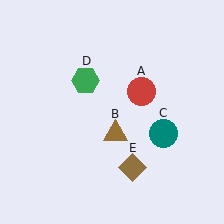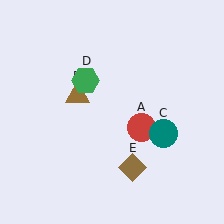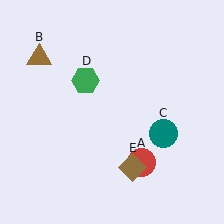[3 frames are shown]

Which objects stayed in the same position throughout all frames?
Teal circle (object C) and green hexagon (object D) and brown diamond (object E) remained stationary.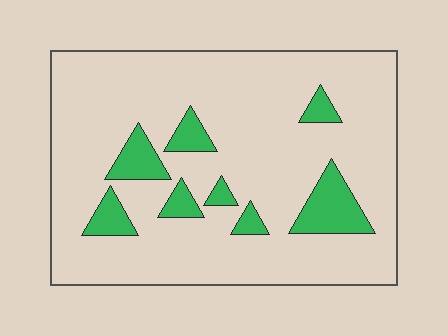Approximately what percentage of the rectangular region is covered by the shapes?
Approximately 15%.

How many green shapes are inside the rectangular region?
8.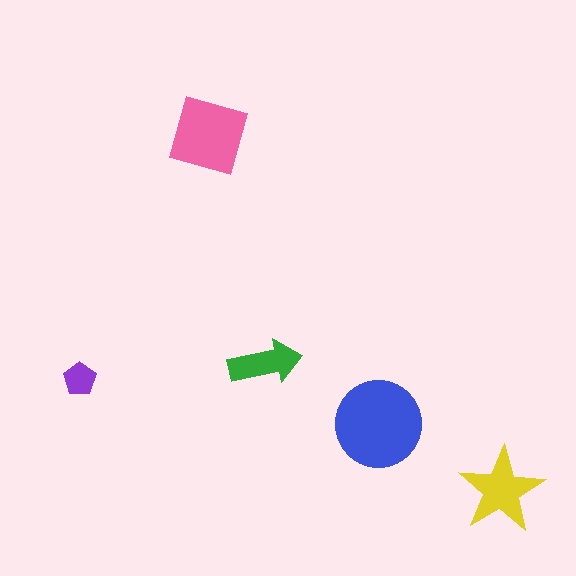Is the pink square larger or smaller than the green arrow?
Larger.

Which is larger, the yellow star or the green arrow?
The yellow star.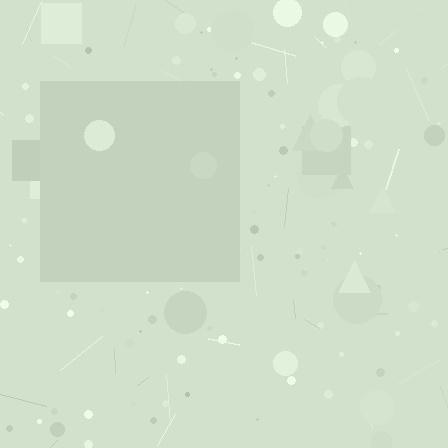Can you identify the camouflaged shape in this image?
The camouflaged shape is a square.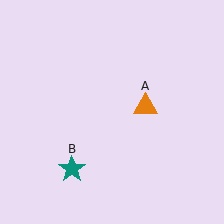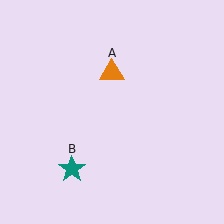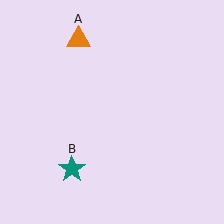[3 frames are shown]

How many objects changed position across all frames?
1 object changed position: orange triangle (object A).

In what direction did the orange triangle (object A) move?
The orange triangle (object A) moved up and to the left.